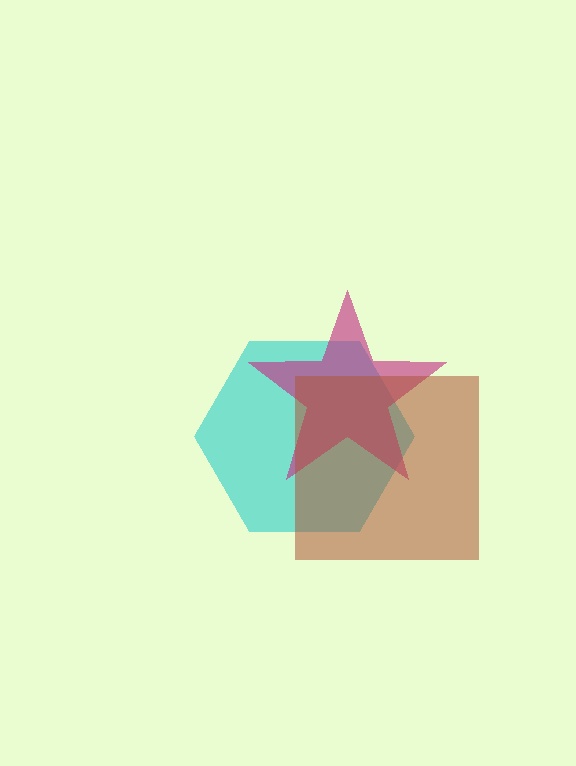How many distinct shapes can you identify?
There are 3 distinct shapes: a cyan hexagon, a magenta star, a brown square.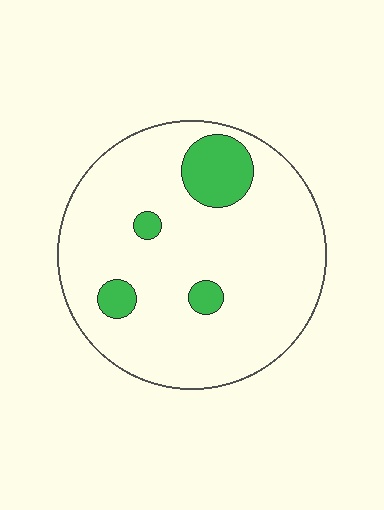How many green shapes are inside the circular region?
4.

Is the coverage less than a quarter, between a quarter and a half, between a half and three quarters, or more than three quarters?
Less than a quarter.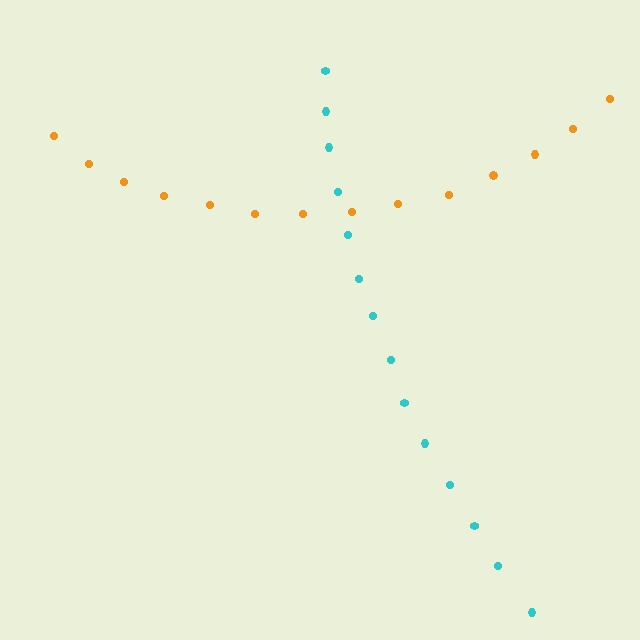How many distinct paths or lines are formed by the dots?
There are 2 distinct paths.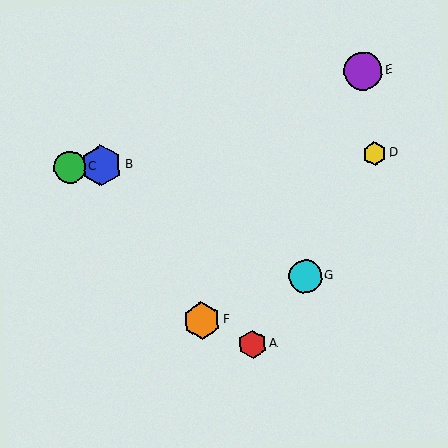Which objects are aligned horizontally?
Objects B, C, D are aligned horizontally.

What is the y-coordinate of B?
Object B is at y≈166.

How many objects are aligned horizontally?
3 objects (B, C, D) are aligned horizontally.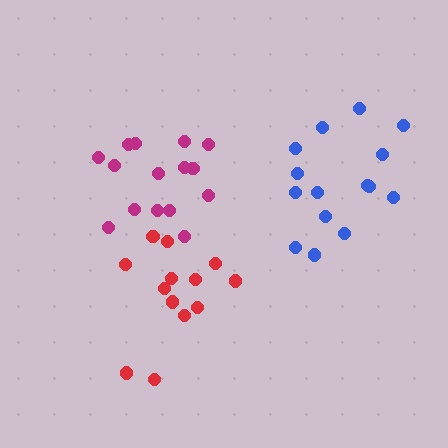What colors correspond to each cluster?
The clusters are colored: blue, red, magenta.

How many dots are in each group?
Group 1: 15 dots, Group 2: 13 dots, Group 3: 15 dots (43 total).